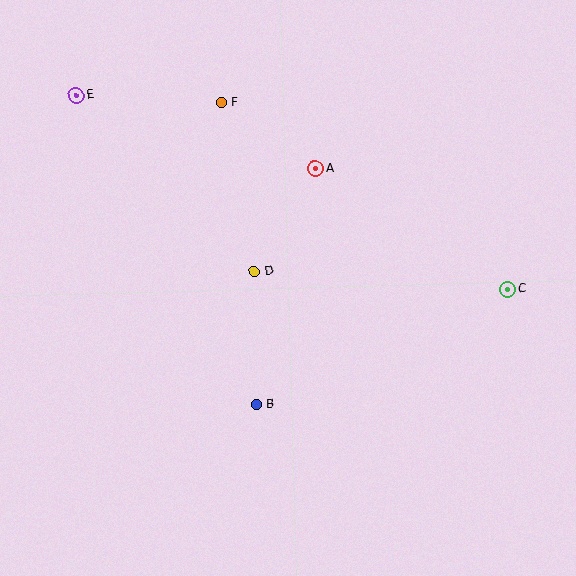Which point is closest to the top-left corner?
Point E is closest to the top-left corner.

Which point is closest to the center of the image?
Point D at (254, 271) is closest to the center.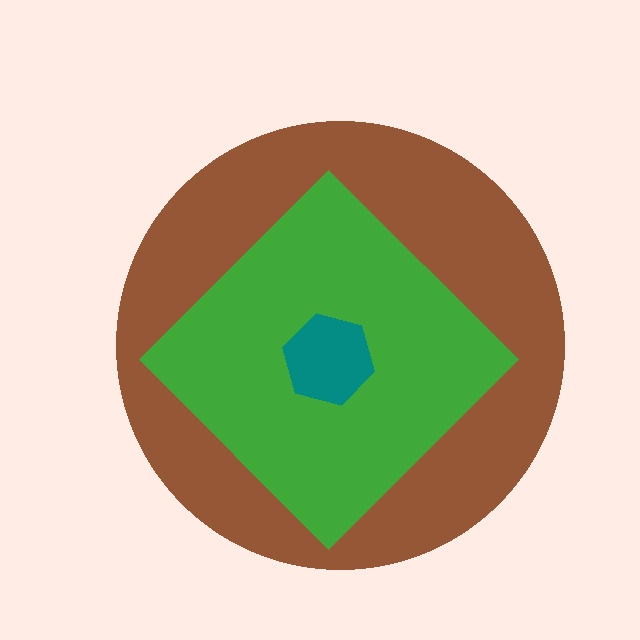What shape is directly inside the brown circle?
The green diamond.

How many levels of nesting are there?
3.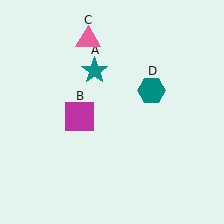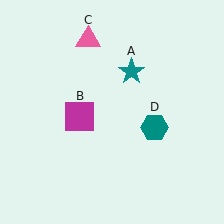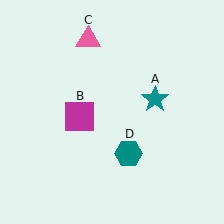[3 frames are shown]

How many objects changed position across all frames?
2 objects changed position: teal star (object A), teal hexagon (object D).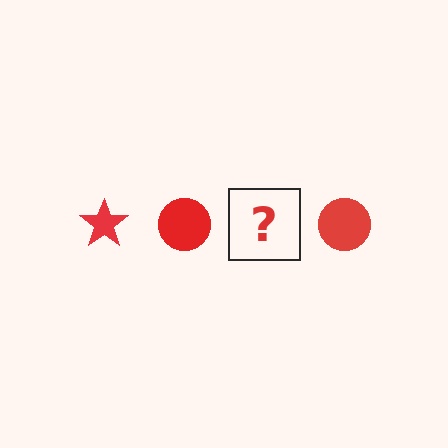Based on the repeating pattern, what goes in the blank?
The blank should be a red star.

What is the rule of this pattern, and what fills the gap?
The rule is that the pattern cycles through star, circle shapes in red. The gap should be filled with a red star.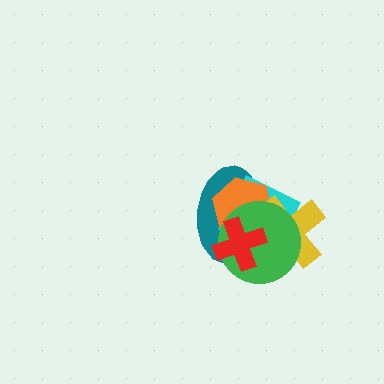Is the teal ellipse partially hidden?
Yes, it is partially covered by another shape.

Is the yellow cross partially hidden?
Yes, it is partially covered by another shape.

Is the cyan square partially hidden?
Yes, it is partially covered by another shape.